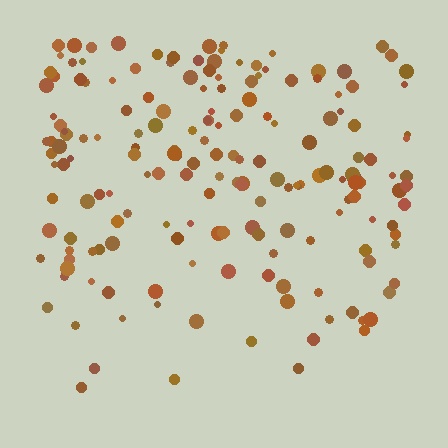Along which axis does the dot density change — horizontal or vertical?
Vertical.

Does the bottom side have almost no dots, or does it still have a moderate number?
Still a moderate number, just noticeably fewer than the top.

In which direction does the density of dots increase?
From bottom to top, with the top side densest.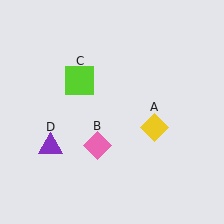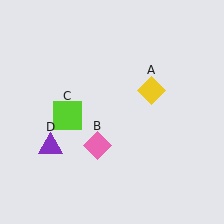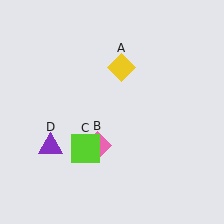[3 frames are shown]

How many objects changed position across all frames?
2 objects changed position: yellow diamond (object A), lime square (object C).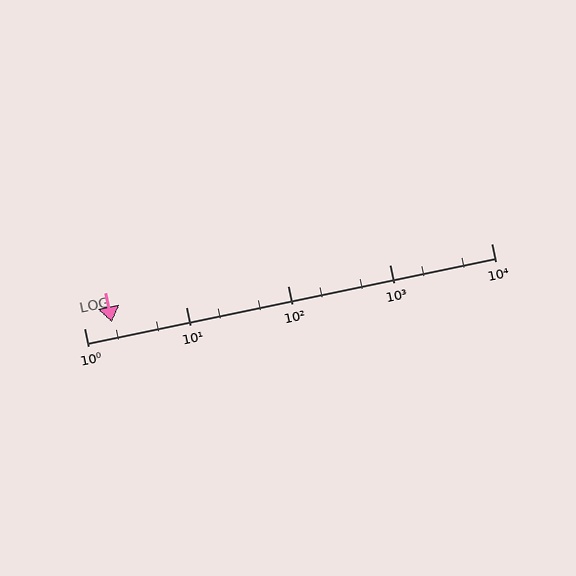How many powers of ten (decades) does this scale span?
The scale spans 4 decades, from 1 to 10000.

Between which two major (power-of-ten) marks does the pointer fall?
The pointer is between 1 and 10.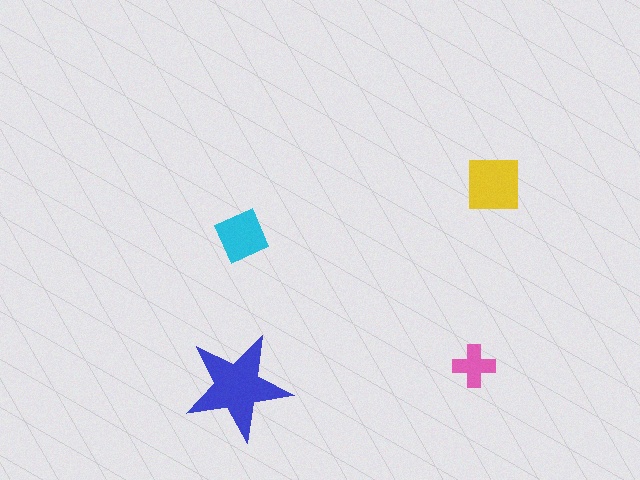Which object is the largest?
The blue star.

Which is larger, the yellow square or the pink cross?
The yellow square.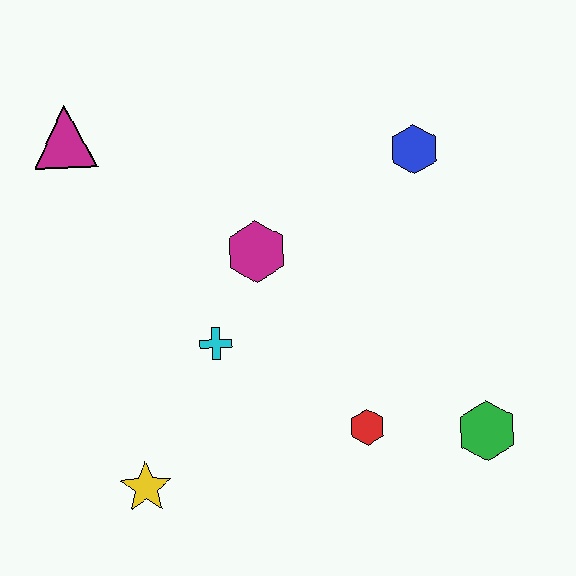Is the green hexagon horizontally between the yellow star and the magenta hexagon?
No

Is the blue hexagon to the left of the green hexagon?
Yes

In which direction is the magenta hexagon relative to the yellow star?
The magenta hexagon is above the yellow star.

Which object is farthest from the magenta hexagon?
The green hexagon is farthest from the magenta hexagon.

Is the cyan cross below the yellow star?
No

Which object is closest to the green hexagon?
The red hexagon is closest to the green hexagon.